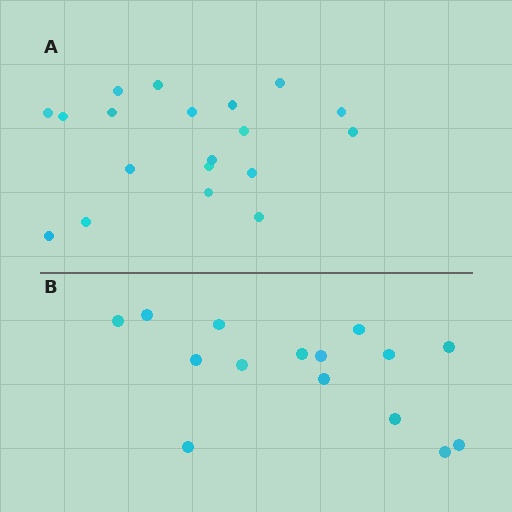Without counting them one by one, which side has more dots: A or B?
Region A (the top region) has more dots.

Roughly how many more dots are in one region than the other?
Region A has about 4 more dots than region B.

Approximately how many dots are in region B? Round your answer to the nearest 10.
About 20 dots. (The exact count is 15, which rounds to 20.)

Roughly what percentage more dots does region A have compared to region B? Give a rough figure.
About 25% more.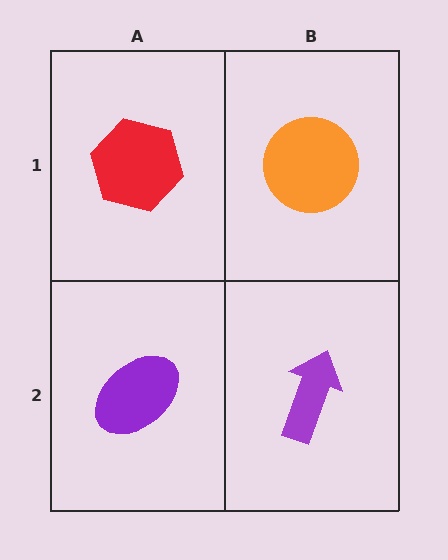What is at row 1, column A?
A red hexagon.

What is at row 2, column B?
A purple arrow.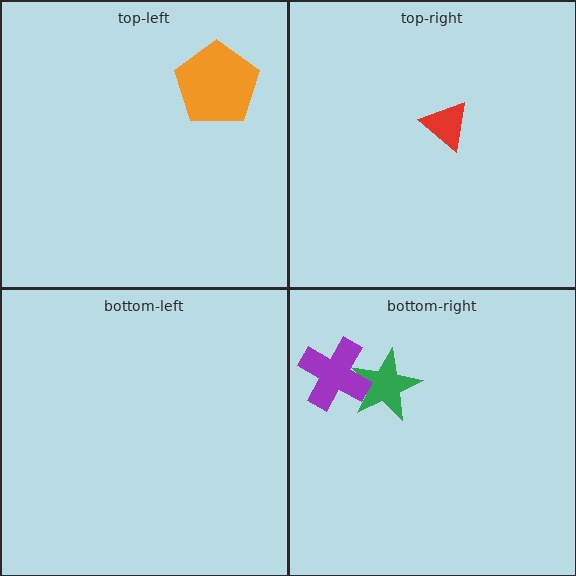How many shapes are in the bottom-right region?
2.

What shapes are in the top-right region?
The red triangle.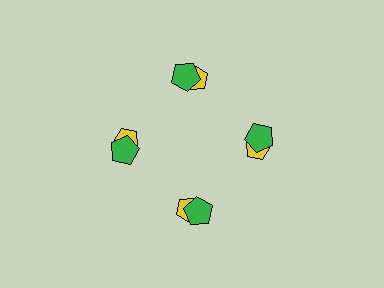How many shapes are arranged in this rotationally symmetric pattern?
There are 8 shapes, arranged in 4 groups of 2.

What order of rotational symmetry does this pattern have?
This pattern has 4-fold rotational symmetry.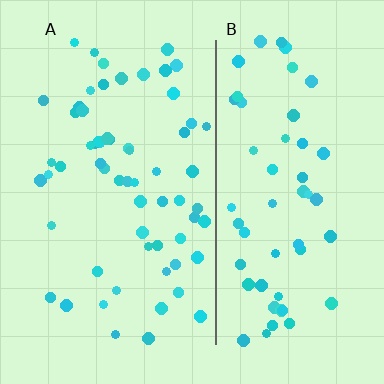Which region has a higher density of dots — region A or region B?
A (the left).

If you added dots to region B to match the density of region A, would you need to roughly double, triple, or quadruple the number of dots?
Approximately double.